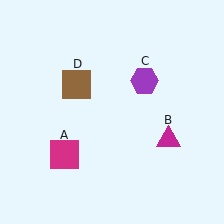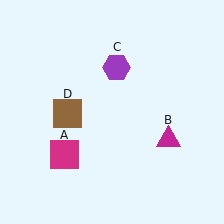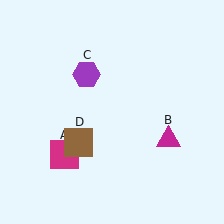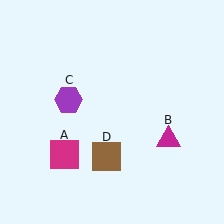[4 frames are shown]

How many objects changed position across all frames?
2 objects changed position: purple hexagon (object C), brown square (object D).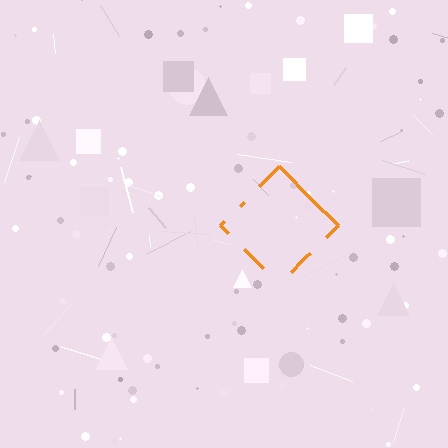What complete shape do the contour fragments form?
The contour fragments form a diamond.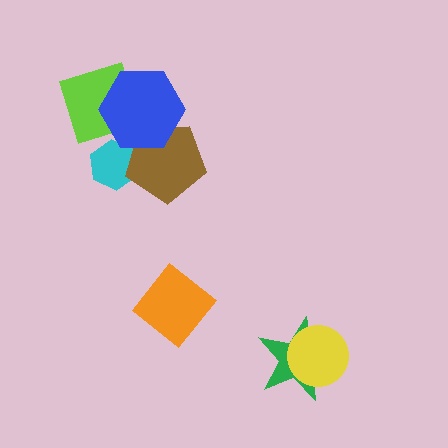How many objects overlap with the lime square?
1 object overlaps with the lime square.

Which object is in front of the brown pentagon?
The blue hexagon is in front of the brown pentagon.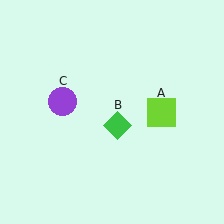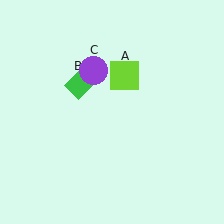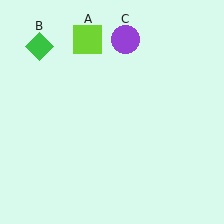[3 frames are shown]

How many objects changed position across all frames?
3 objects changed position: lime square (object A), green diamond (object B), purple circle (object C).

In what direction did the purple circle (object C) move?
The purple circle (object C) moved up and to the right.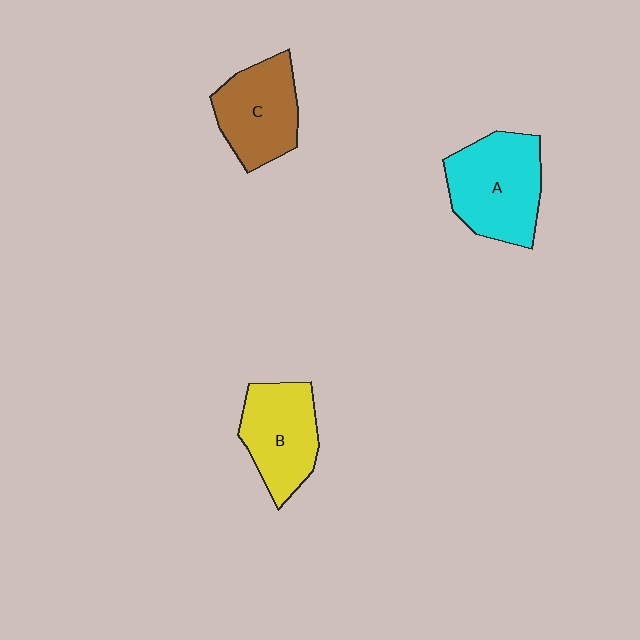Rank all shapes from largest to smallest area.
From largest to smallest: A (cyan), B (yellow), C (brown).